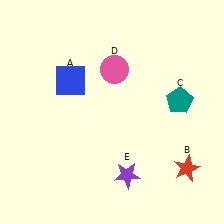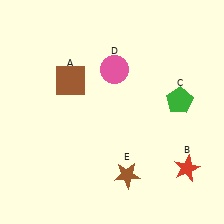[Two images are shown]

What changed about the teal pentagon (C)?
In Image 1, C is teal. In Image 2, it changed to green.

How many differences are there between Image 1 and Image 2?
There are 3 differences between the two images.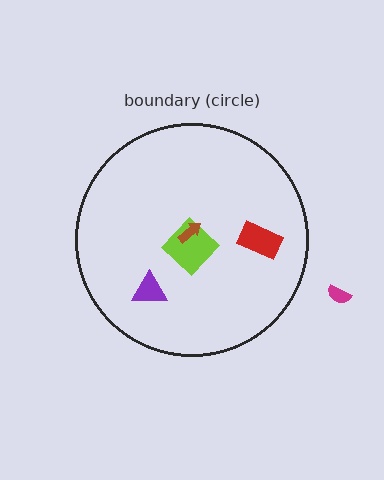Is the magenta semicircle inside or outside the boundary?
Outside.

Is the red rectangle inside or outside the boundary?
Inside.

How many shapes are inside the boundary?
4 inside, 1 outside.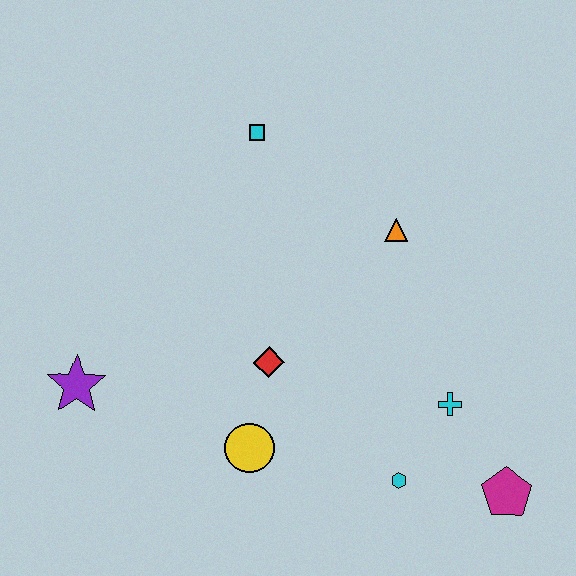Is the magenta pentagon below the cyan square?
Yes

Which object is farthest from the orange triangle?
The purple star is farthest from the orange triangle.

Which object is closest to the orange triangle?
The cyan square is closest to the orange triangle.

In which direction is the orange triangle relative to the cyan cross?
The orange triangle is above the cyan cross.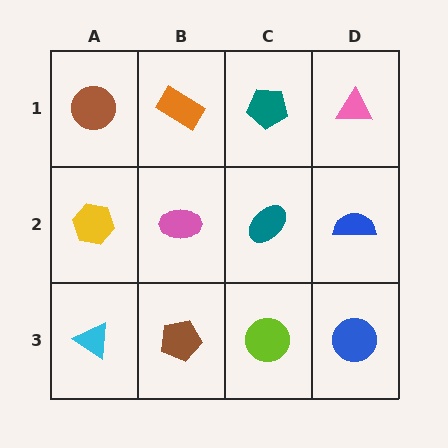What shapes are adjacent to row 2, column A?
A brown circle (row 1, column A), a cyan triangle (row 3, column A), a pink ellipse (row 2, column B).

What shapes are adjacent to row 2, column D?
A pink triangle (row 1, column D), a blue circle (row 3, column D), a teal ellipse (row 2, column C).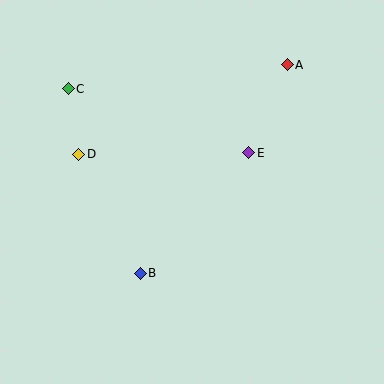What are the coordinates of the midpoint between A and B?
The midpoint between A and B is at (214, 169).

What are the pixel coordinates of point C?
Point C is at (68, 89).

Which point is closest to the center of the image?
Point E at (249, 153) is closest to the center.